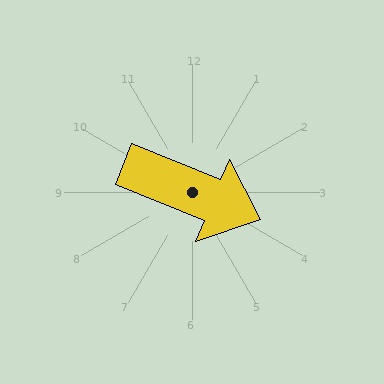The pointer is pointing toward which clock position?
Roughly 4 o'clock.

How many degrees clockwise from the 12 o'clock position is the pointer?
Approximately 112 degrees.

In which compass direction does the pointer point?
East.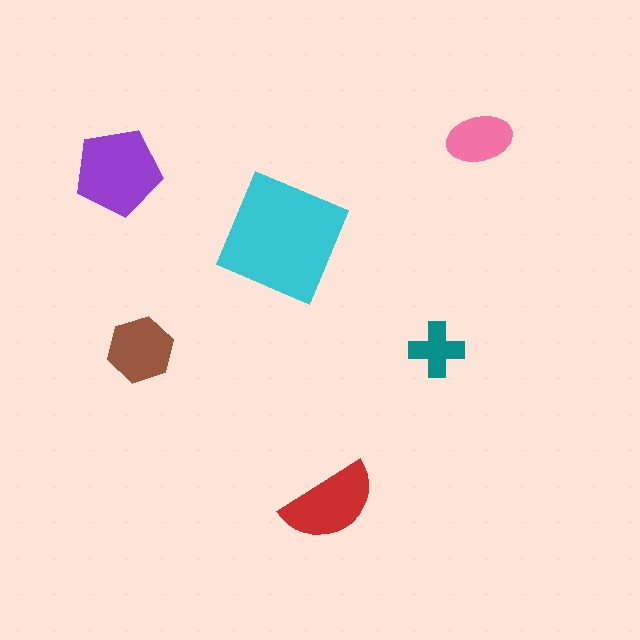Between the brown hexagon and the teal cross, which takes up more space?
The brown hexagon.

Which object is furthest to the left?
The purple pentagon is leftmost.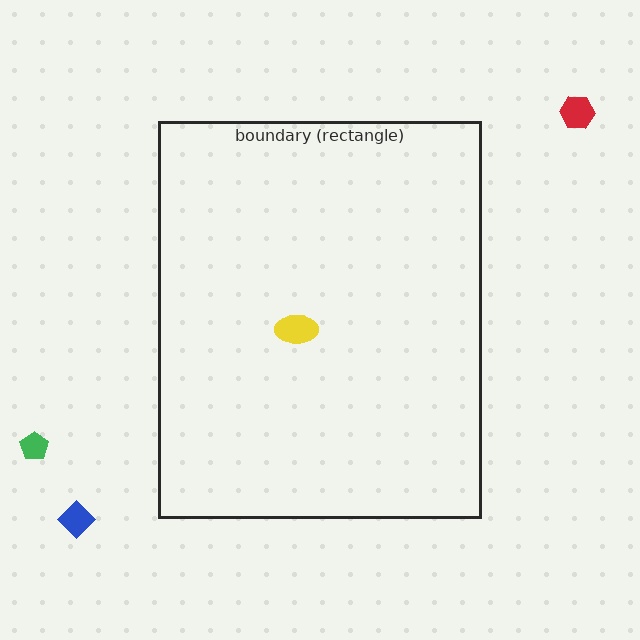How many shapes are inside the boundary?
1 inside, 3 outside.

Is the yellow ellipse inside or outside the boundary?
Inside.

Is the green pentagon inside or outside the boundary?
Outside.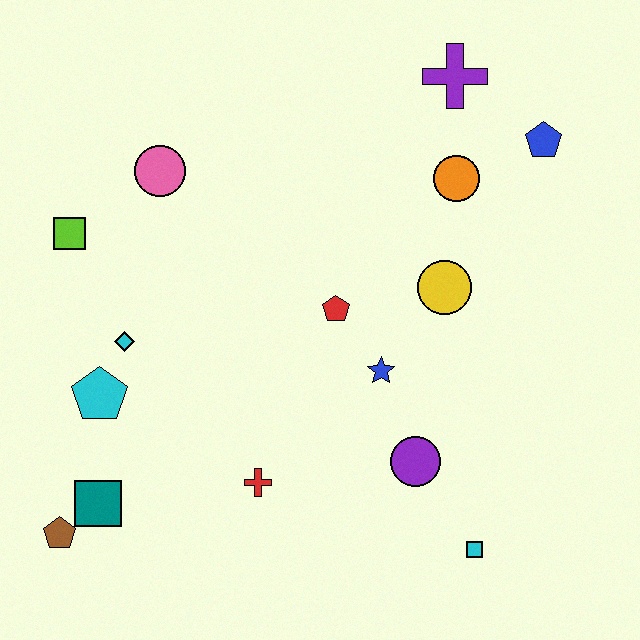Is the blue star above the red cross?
Yes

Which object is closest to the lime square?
The pink circle is closest to the lime square.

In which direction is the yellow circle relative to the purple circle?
The yellow circle is above the purple circle.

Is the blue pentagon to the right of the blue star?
Yes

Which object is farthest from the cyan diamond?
The blue pentagon is farthest from the cyan diamond.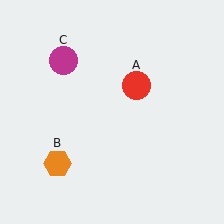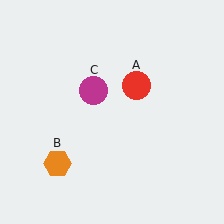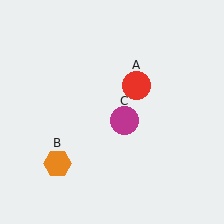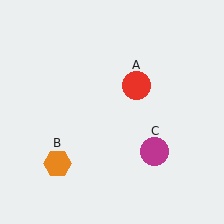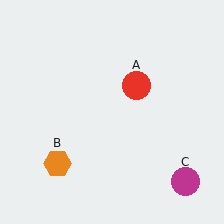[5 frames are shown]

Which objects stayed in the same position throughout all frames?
Red circle (object A) and orange hexagon (object B) remained stationary.